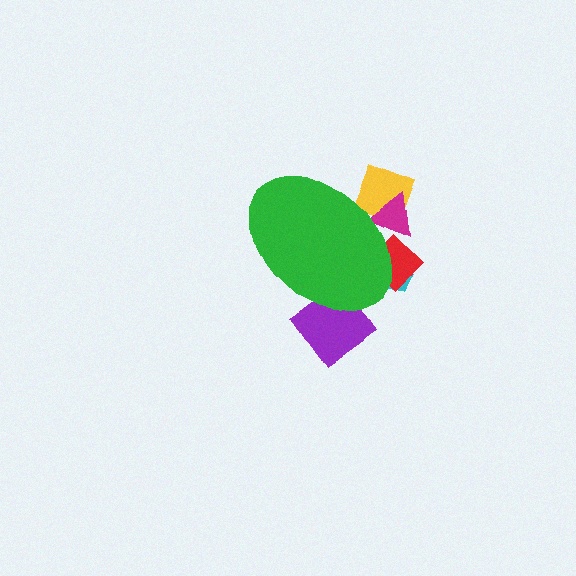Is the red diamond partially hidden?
Yes, the red diamond is partially hidden behind the green ellipse.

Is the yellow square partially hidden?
Yes, the yellow square is partially hidden behind the green ellipse.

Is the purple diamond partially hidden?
Yes, the purple diamond is partially hidden behind the green ellipse.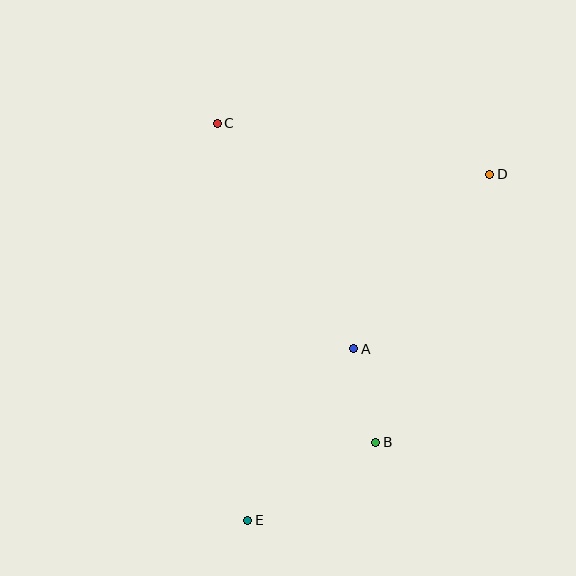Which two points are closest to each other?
Points A and B are closest to each other.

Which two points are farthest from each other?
Points D and E are farthest from each other.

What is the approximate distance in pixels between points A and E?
The distance between A and E is approximately 202 pixels.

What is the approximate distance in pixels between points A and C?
The distance between A and C is approximately 263 pixels.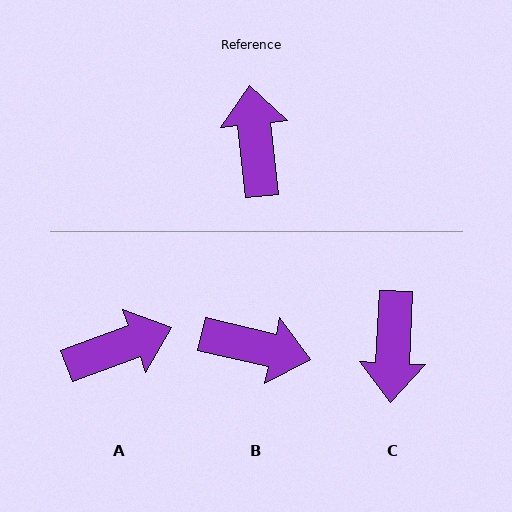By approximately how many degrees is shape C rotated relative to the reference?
Approximately 171 degrees counter-clockwise.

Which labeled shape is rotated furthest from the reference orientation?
C, about 171 degrees away.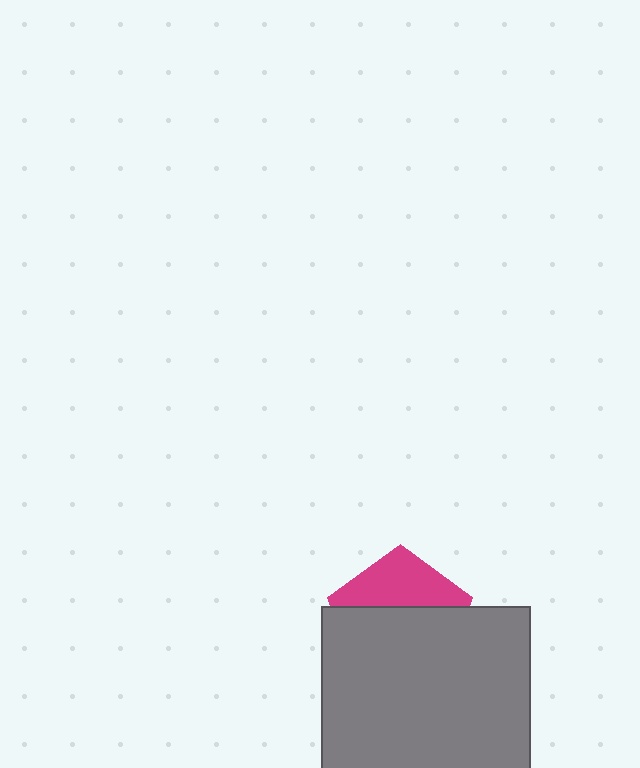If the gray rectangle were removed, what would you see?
You would see the complete magenta pentagon.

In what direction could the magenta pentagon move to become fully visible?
The magenta pentagon could move up. That would shift it out from behind the gray rectangle entirely.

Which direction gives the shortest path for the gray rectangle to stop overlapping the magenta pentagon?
Moving down gives the shortest separation.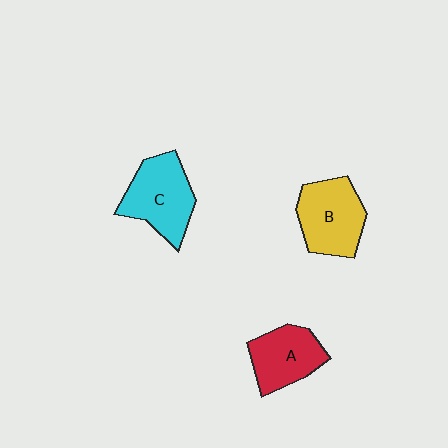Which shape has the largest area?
Shape C (cyan).